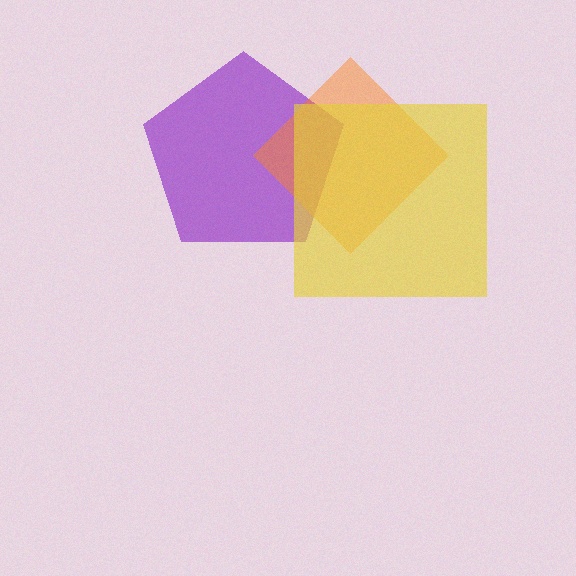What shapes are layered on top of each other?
The layered shapes are: a purple pentagon, an orange diamond, a yellow square.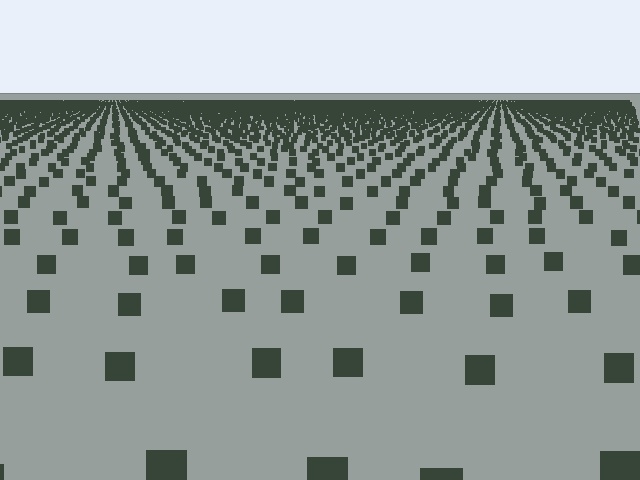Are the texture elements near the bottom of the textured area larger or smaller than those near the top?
Larger. Near the bottom, elements are closer to the viewer and appear at a bigger on-screen size.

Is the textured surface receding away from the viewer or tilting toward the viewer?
The surface is receding away from the viewer. Texture elements get smaller and denser toward the top.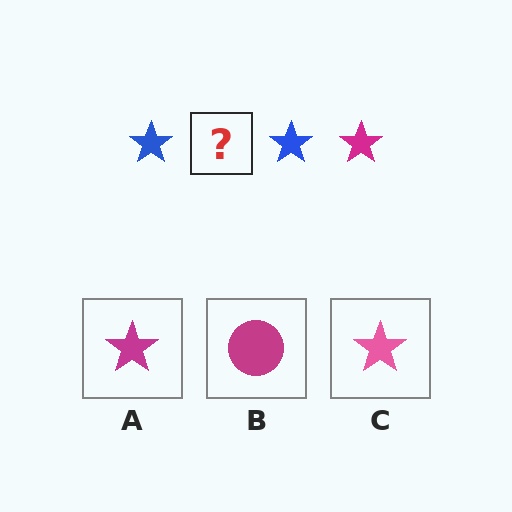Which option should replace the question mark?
Option A.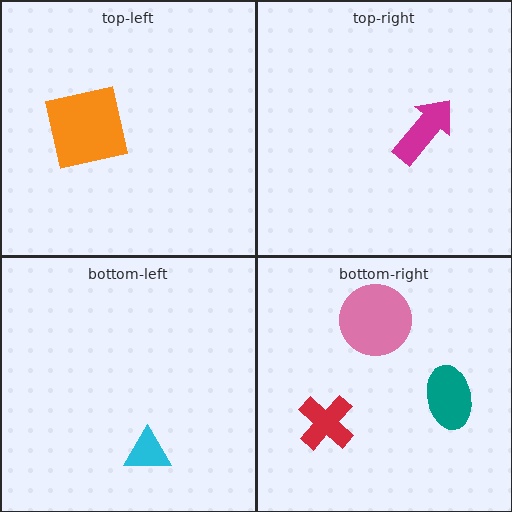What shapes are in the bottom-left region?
The cyan triangle.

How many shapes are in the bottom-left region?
1.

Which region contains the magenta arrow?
The top-right region.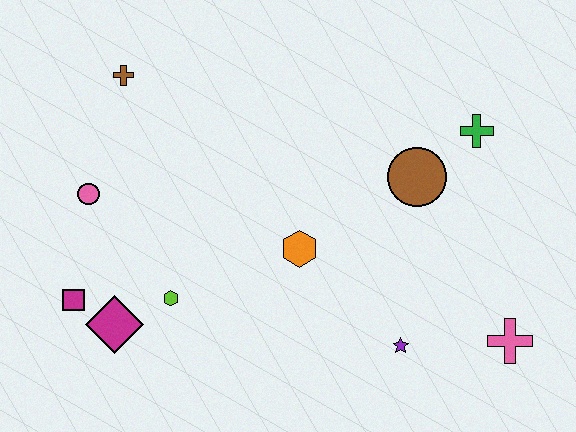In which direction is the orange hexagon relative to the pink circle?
The orange hexagon is to the right of the pink circle.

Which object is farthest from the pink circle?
The pink cross is farthest from the pink circle.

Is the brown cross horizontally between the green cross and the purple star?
No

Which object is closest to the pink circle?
The magenta square is closest to the pink circle.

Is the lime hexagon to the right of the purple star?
No